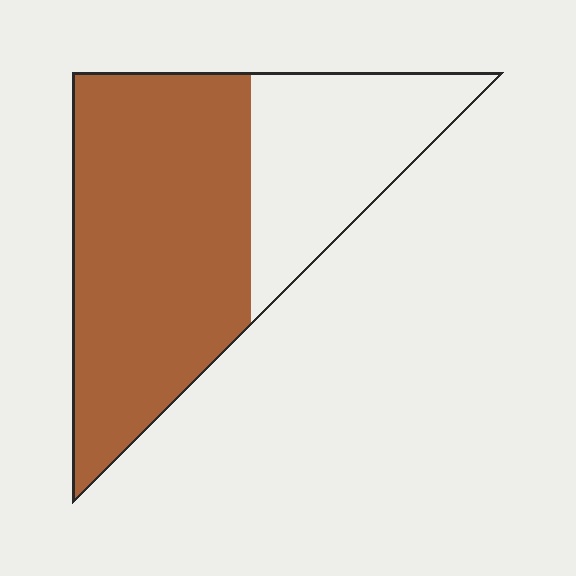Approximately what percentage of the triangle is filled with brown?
Approximately 65%.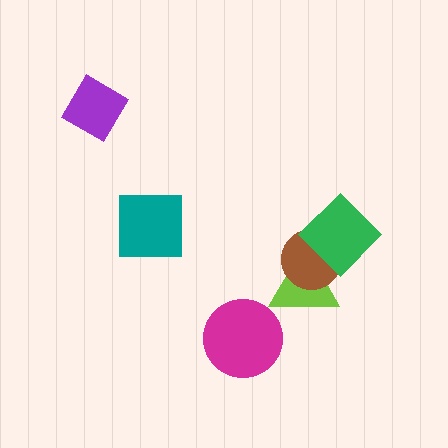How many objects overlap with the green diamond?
2 objects overlap with the green diamond.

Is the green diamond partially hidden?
No, no other shape covers it.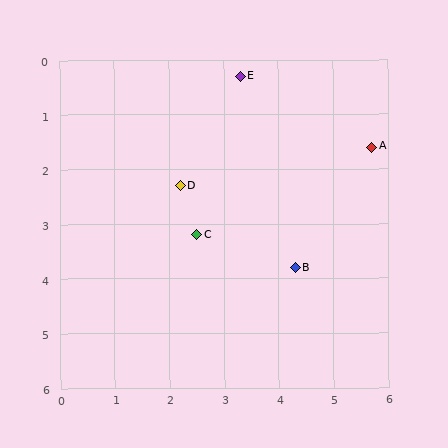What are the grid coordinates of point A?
Point A is at approximately (5.7, 1.6).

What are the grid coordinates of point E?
Point E is at approximately (3.3, 0.3).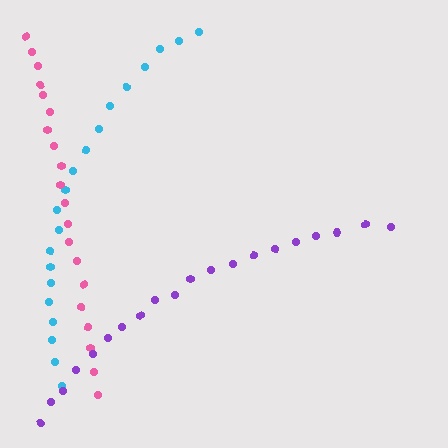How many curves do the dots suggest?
There are 3 distinct paths.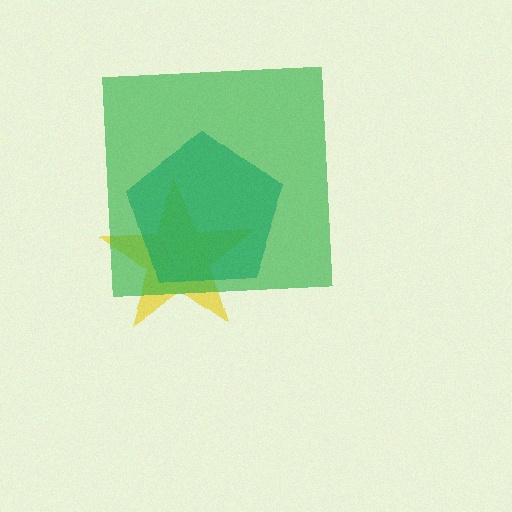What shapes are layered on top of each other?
The layered shapes are: a yellow star, a teal pentagon, a green square.